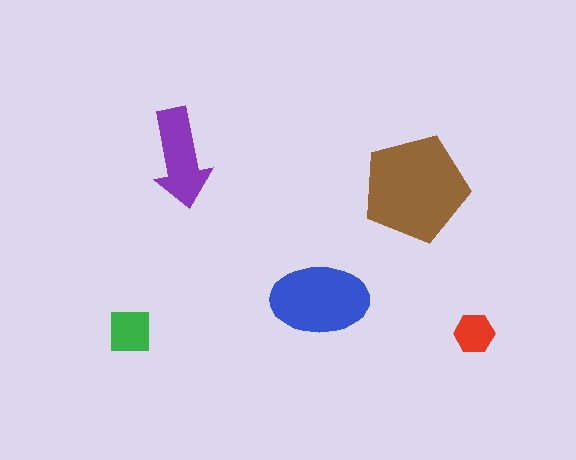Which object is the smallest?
The red hexagon.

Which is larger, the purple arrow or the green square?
The purple arrow.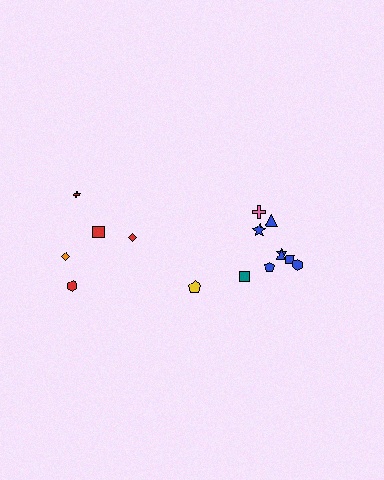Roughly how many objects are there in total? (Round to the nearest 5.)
Roughly 15 objects in total.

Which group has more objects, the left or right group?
The right group.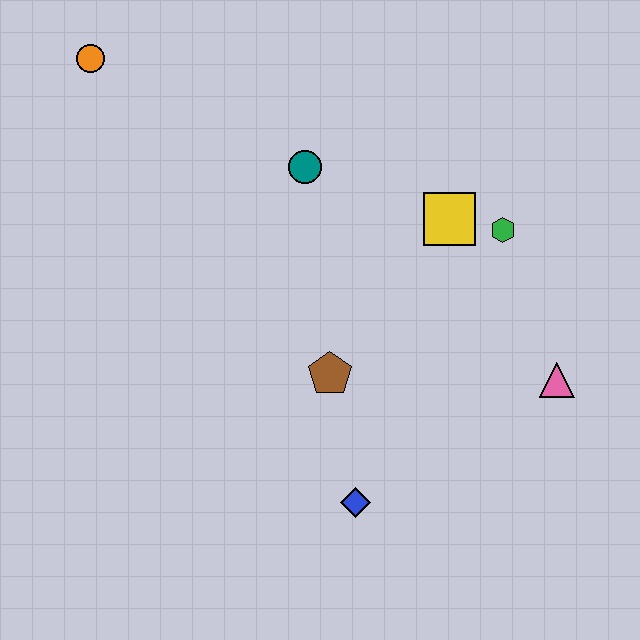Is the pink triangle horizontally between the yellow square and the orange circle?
No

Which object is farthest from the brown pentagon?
The orange circle is farthest from the brown pentagon.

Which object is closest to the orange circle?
The teal circle is closest to the orange circle.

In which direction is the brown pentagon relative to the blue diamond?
The brown pentagon is above the blue diamond.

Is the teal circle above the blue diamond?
Yes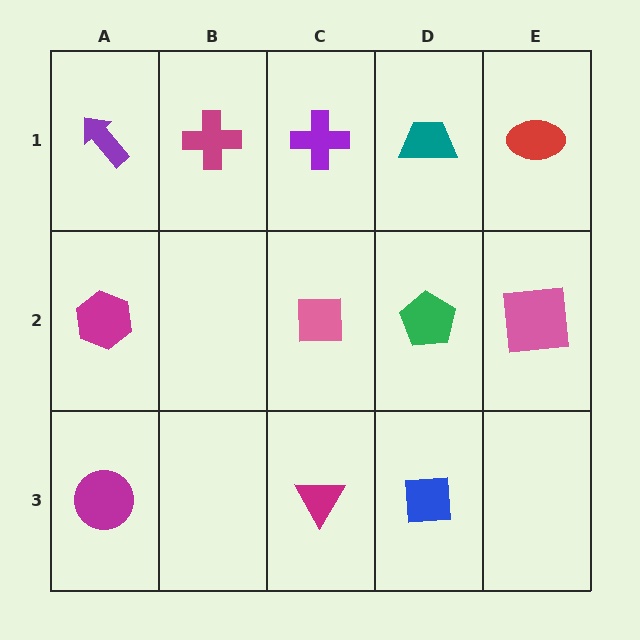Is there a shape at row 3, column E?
No, that cell is empty.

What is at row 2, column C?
A pink square.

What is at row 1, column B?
A magenta cross.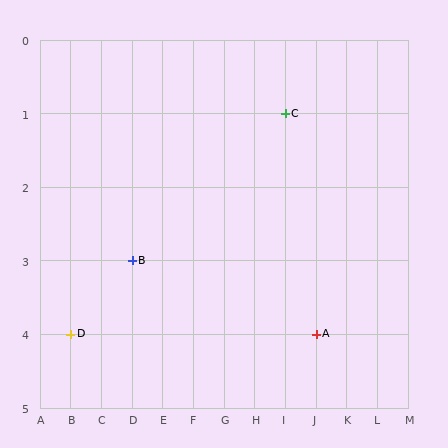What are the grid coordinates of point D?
Point D is at grid coordinates (B, 4).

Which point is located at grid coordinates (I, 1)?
Point C is at (I, 1).